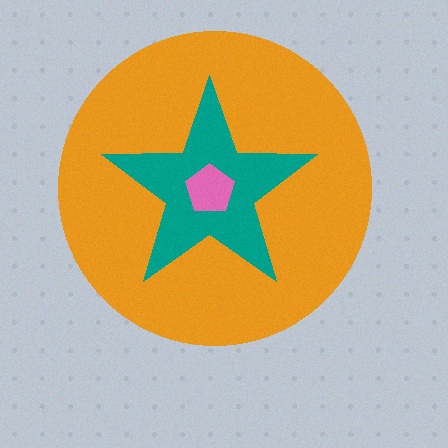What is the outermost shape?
The orange circle.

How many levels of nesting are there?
3.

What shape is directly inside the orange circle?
The teal star.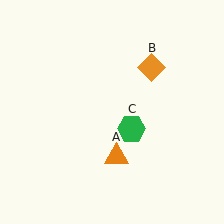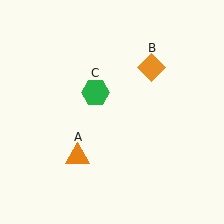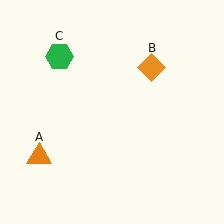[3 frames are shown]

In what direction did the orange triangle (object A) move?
The orange triangle (object A) moved left.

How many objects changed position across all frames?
2 objects changed position: orange triangle (object A), green hexagon (object C).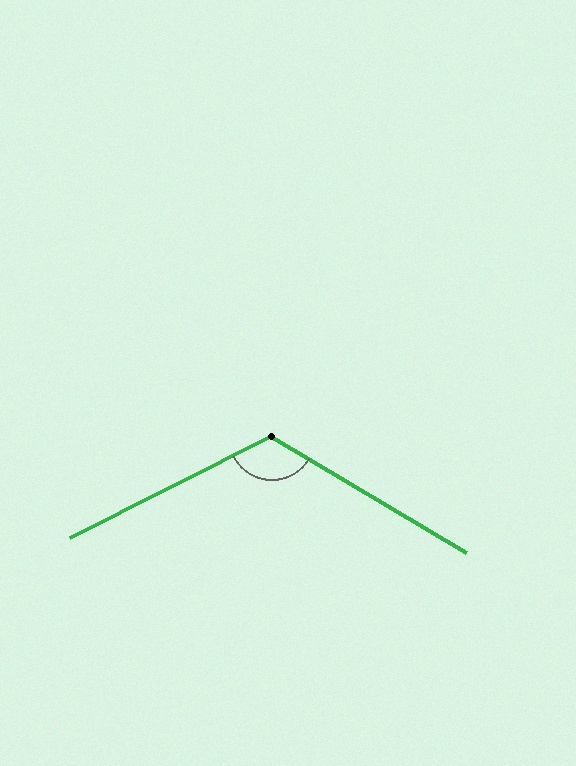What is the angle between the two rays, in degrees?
Approximately 123 degrees.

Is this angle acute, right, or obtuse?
It is obtuse.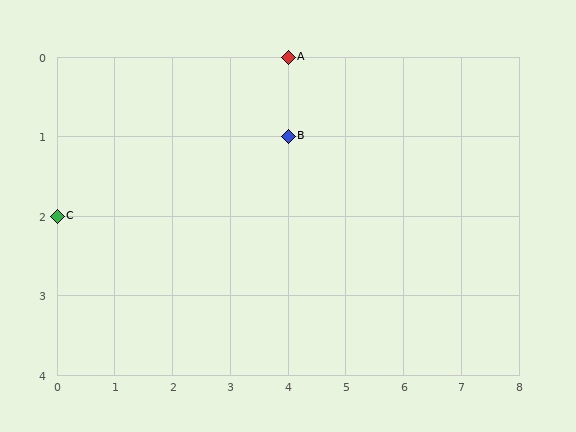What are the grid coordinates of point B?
Point B is at grid coordinates (4, 1).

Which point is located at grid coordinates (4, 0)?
Point A is at (4, 0).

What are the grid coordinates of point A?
Point A is at grid coordinates (4, 0).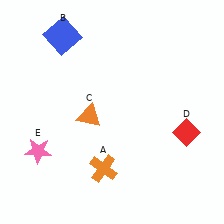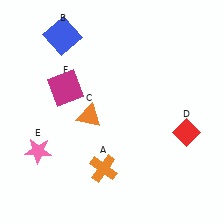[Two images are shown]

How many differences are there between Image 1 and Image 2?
There is 1 difference between the two images.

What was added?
A magenta square (F) was added in Image 2.